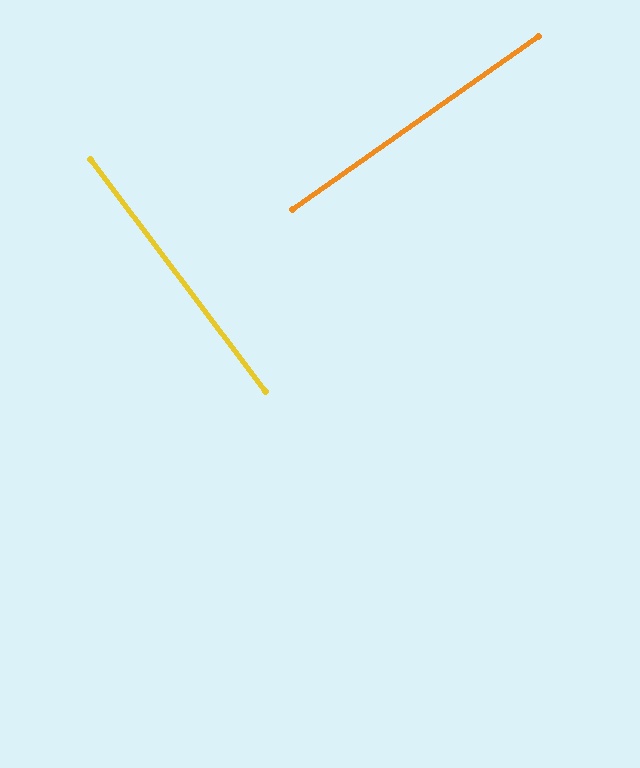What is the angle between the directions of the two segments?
Approximately 88 degrees.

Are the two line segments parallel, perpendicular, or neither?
Perpendicular — they meet at approximately 88°.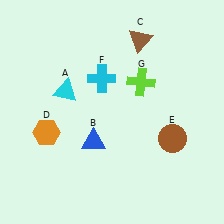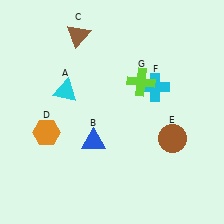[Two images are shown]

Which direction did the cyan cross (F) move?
The cyan cross (F) moved right.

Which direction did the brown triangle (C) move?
The brown triangle (C) moved left.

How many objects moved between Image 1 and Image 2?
2 objects moved between the two images.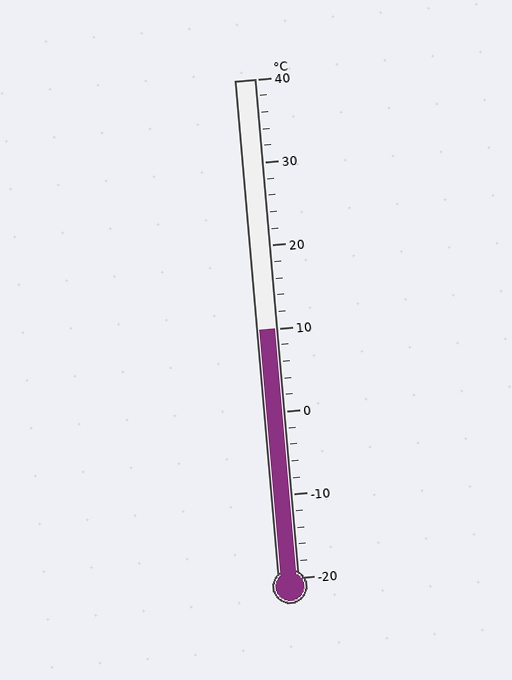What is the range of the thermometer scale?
The thermometer scale ranges from -20°C to 40°C.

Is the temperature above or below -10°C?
The temperature is above -10°C.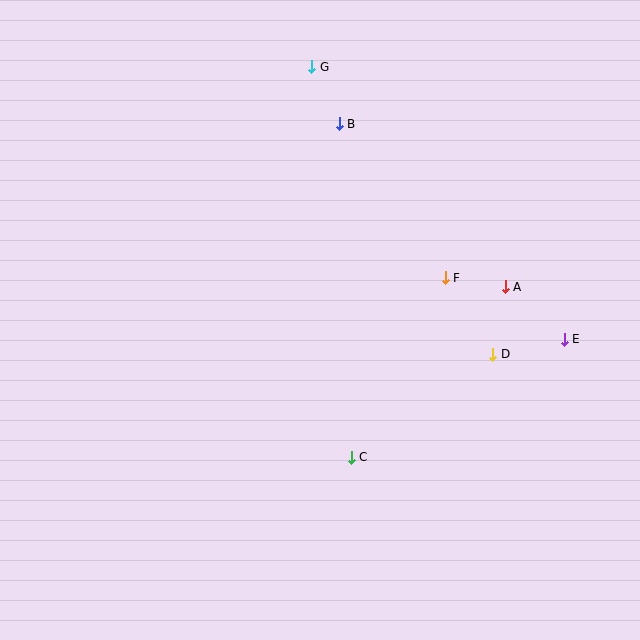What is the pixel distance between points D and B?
The distance between D and B is 277 pixels.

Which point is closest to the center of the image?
Point F at (445, 278) is closest to the center.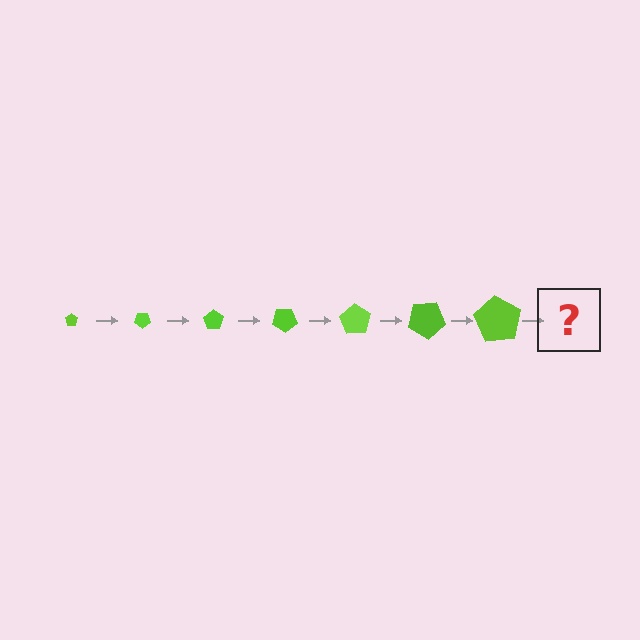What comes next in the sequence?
The next element should be a pentagon, larger than the previous one and rotated 245 degrees from the start.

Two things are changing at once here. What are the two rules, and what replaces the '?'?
The two rules are that the pentagon grows larger each step and it rotates 35 degrees each step. The '?' should be a pentagon, larger than the previous one and rotated 245 degrees from the start.